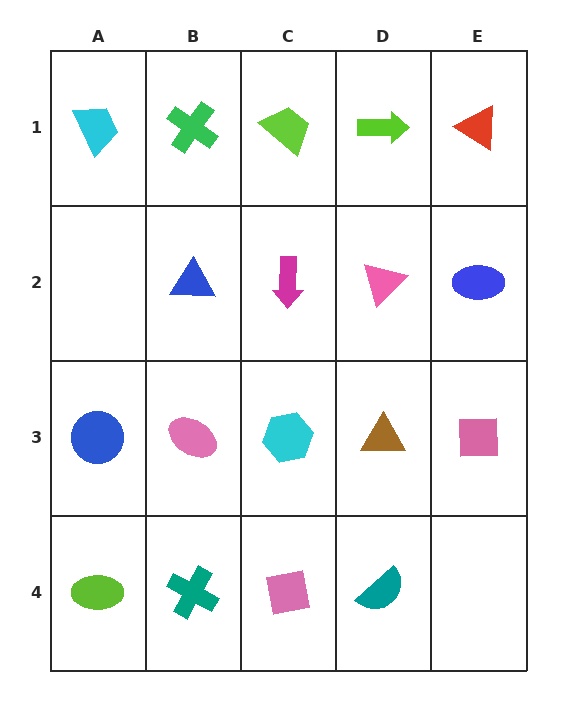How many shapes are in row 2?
4 shapes.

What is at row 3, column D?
A brown triangle.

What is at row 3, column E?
A pink square.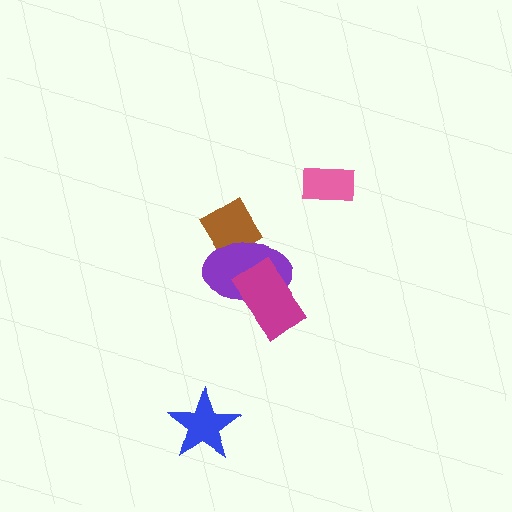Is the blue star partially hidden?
No, no other shape covers it.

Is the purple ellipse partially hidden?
Yes, it is partially covered by another shape.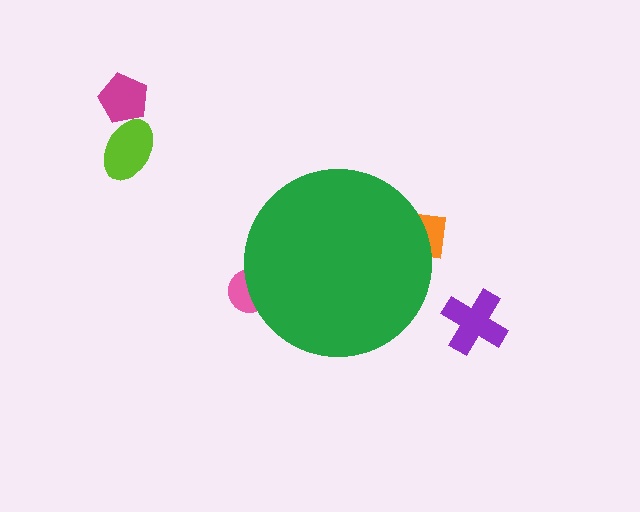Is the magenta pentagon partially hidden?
No, the magenta pentagon is fully visible.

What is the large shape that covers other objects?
A green circle.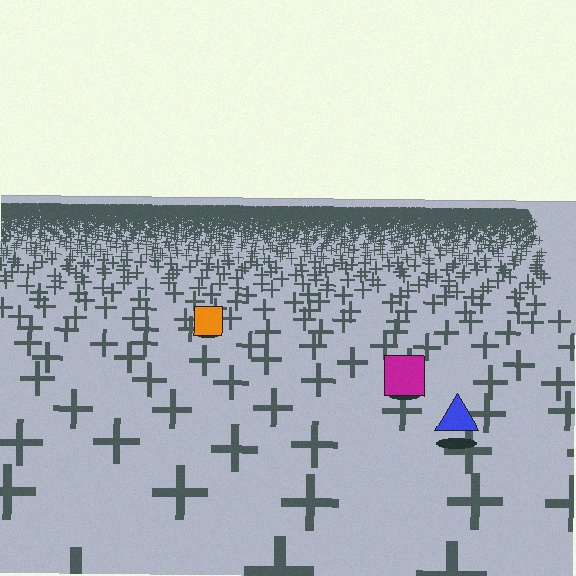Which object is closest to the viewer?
The blue triangle is closest. The texture marks near it are larger and more spread out.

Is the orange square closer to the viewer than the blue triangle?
No. The blue triangle is closer — you can tell from the texture gradient: the ground texture is coarser near it.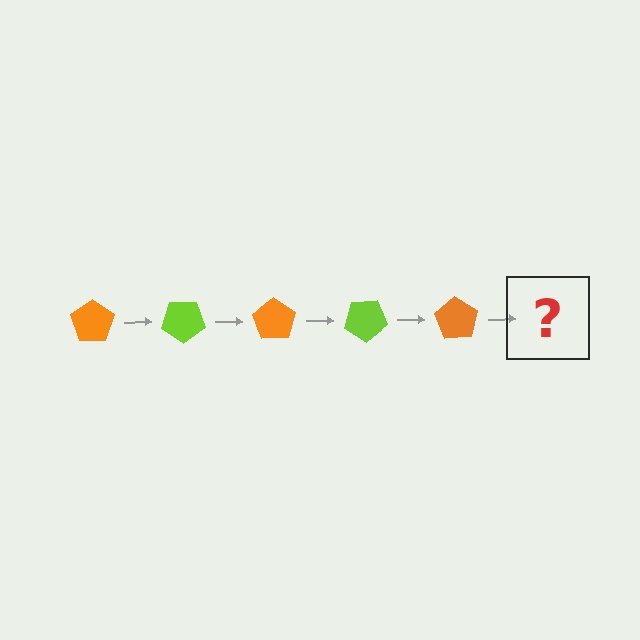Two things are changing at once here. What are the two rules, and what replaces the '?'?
The two rules are that it rotates 35 degrees each step and the color cycles through orange and lime. The '?' should be a lime pentagon, rotated 175 degrees from the start.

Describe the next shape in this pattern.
It should be a lime pentagon, rotated 175 degrees from the start.